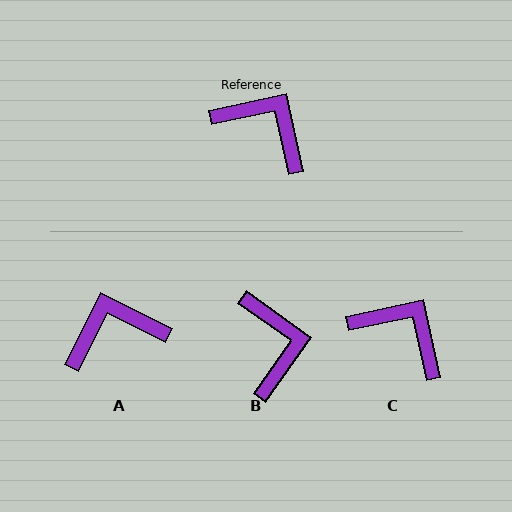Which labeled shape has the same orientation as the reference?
C.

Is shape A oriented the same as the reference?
No, it is off by about 51 degrees.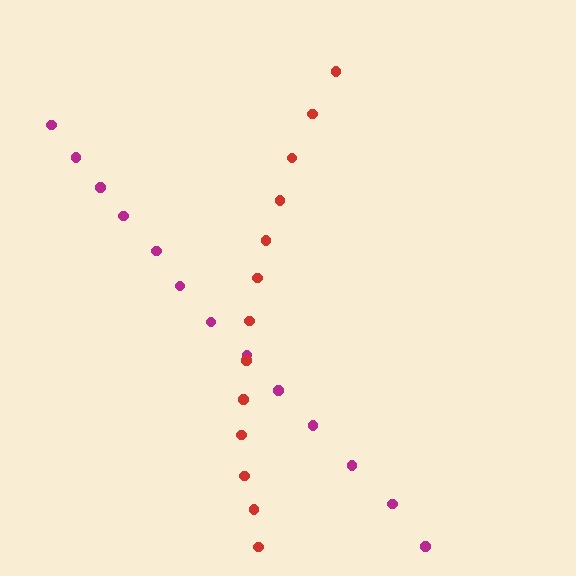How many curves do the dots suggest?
There are 2 distinct paths.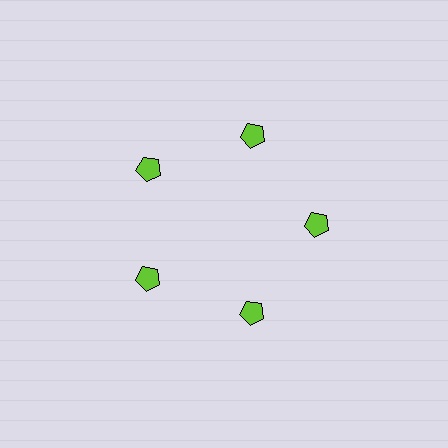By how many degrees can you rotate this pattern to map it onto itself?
The pattern maps onto itself every 72 degrees of rotation.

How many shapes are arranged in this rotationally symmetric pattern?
There are 5 shapes, arranged in 5 groups of 1.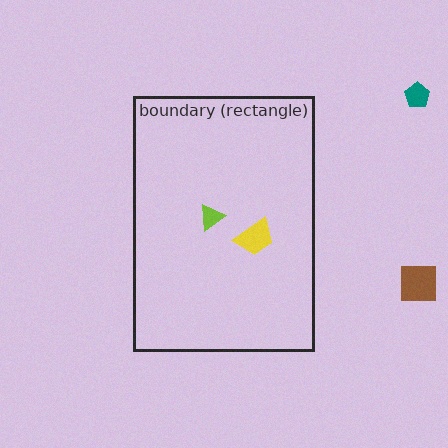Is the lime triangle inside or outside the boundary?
Inside.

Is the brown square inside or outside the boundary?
Outside.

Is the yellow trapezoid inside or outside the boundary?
Inside.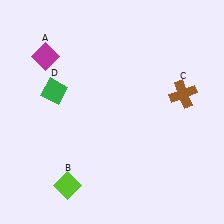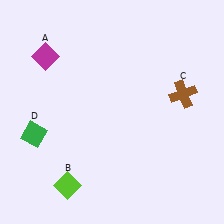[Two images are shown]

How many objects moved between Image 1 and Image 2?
1 object moved between the two images.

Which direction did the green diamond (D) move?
The green diamond (D) moved down.